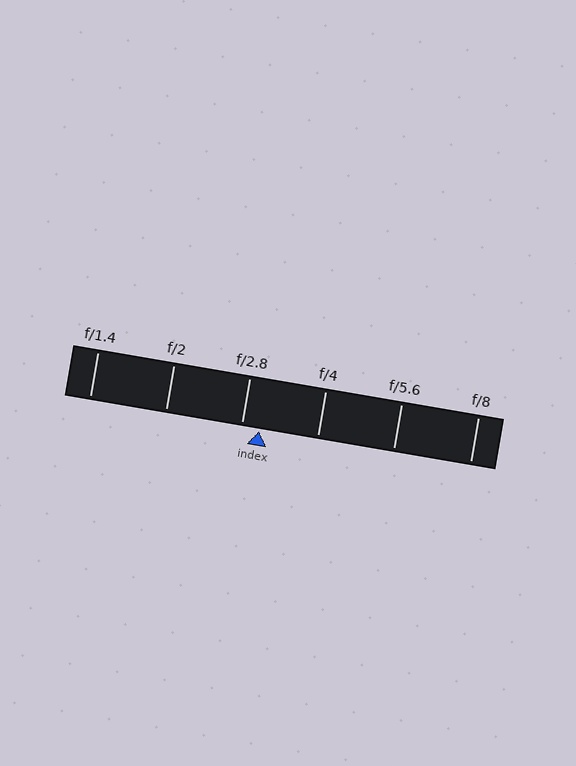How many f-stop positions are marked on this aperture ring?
There are 6 f-stop positions marked.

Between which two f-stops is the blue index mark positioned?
The index mark is between f/2.8 and f/4.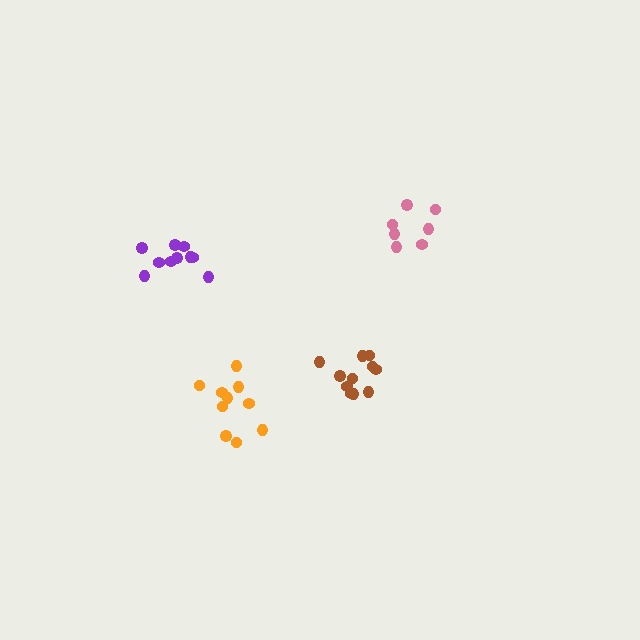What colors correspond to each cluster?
The clusters are colored: orange, brown, purple, pink.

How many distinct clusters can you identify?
There are 4 distinct clusters.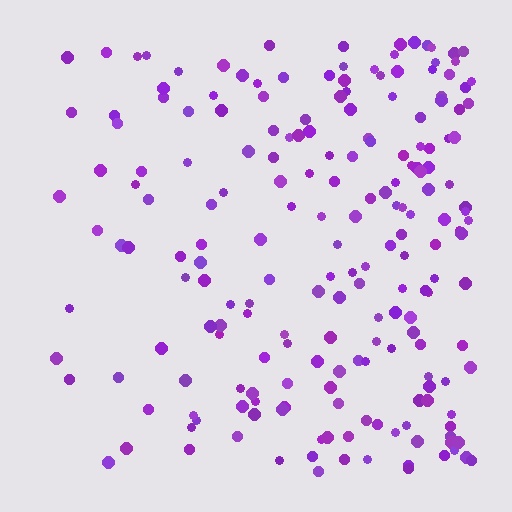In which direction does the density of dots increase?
From left to right, with the right side densest.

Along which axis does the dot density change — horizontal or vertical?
Horizontal.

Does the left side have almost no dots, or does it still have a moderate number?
Still a moderate number, just noticeably fewer than the right.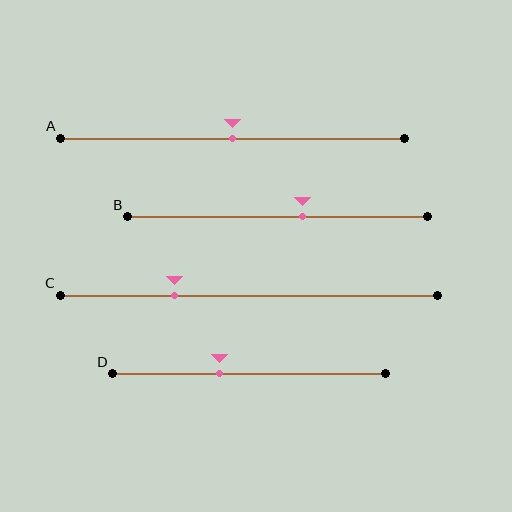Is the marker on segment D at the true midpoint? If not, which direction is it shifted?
No, the marker on segment D is shifted to the left by about 11% of the segment length.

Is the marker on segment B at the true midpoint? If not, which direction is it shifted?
No, the marker on segment B is shifted to the right by about 8% of the segment length.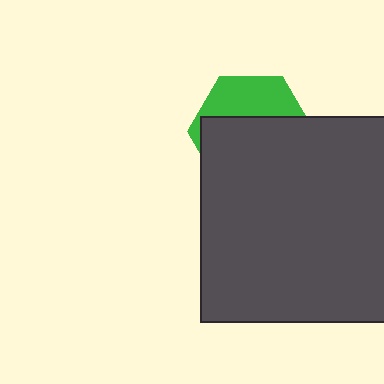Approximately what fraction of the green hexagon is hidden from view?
Roughly 65% of the green hexagon is hidden behind the dark gray square.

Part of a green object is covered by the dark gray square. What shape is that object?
It is a hexagon.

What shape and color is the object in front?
The object in front is a dark gray square.